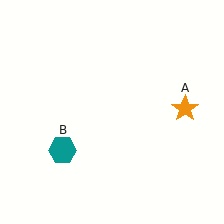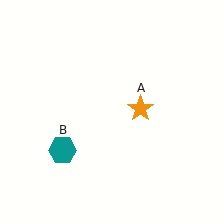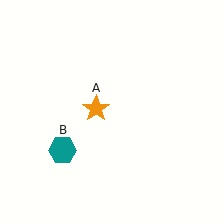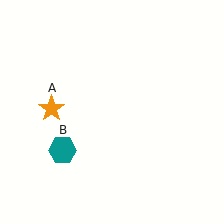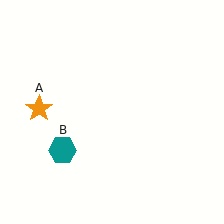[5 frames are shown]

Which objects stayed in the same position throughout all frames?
Teal hexagon (object B) remained stationary.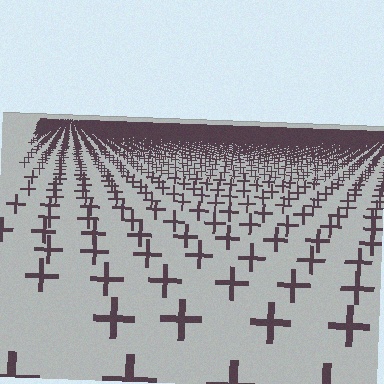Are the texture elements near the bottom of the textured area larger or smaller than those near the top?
Larger. Near the bottom, elements are closer to the viewer and appear at a bigger on-screen size.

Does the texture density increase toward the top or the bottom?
Density increases toward the top.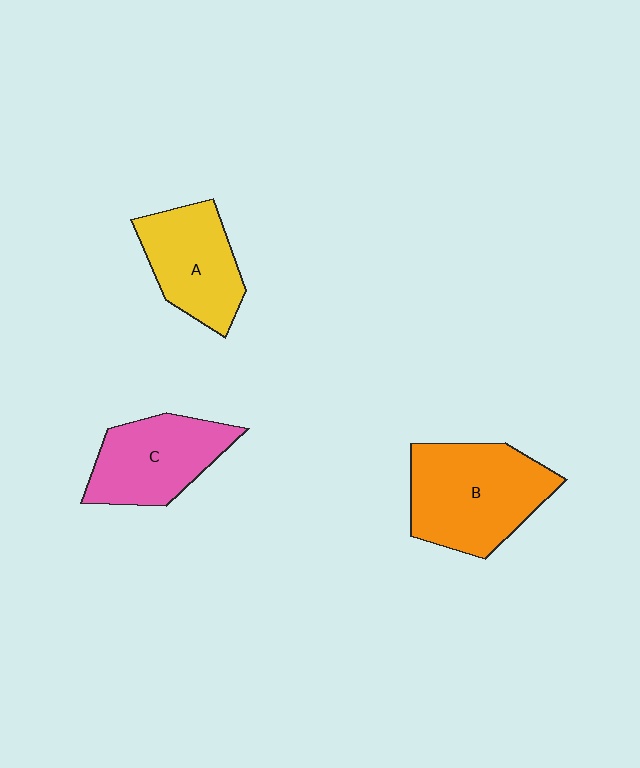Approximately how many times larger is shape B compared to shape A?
Approximately 1.4 times.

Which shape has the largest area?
Shape B (orange).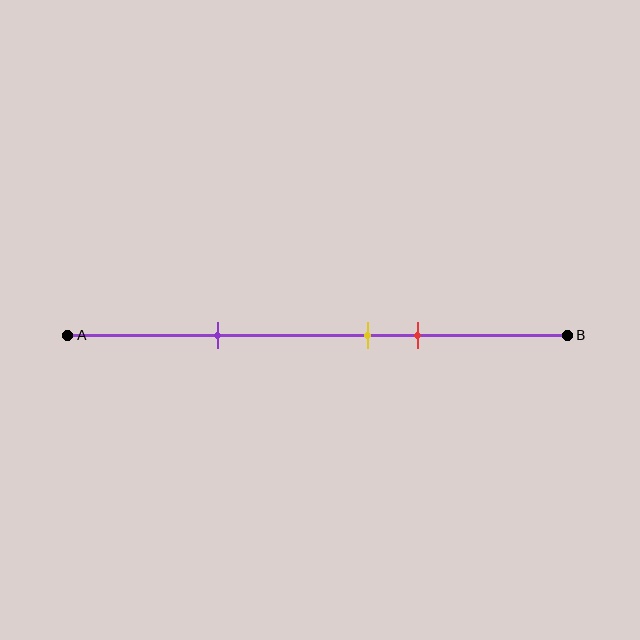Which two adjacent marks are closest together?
The yellow and red marks are the closest adjacent pair.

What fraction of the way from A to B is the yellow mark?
The yellow mark is approximately 60% (0.6) of the way from A to B.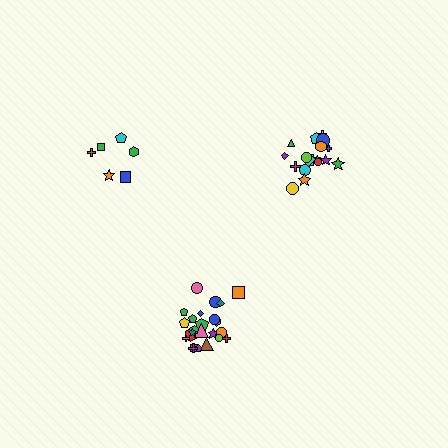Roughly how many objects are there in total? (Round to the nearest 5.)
Roughly 50 objects in total.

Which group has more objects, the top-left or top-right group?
The top-right group.